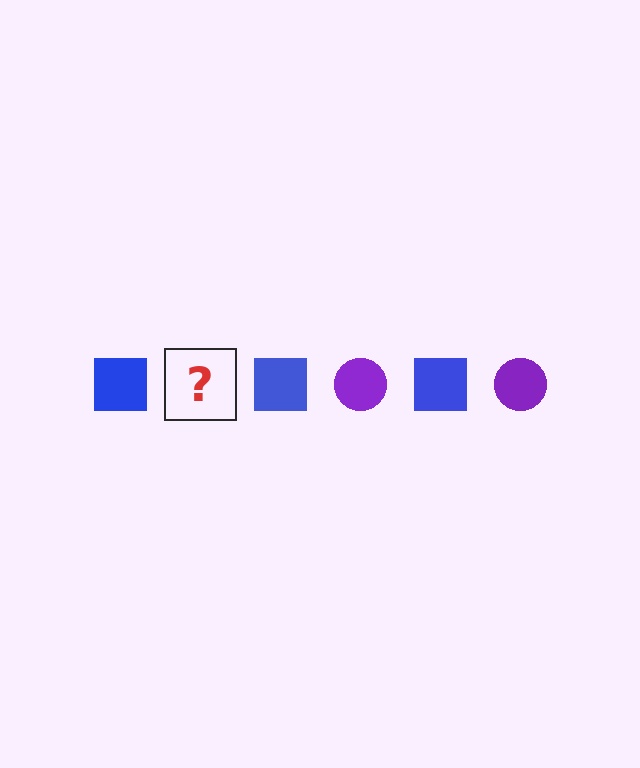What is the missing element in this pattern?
The missing element is a purple circle.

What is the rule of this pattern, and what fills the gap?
The rule is that the pattern alternates between blue square and purple circle. The gap should be filled with a purple circle.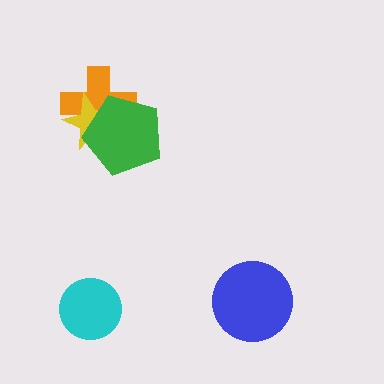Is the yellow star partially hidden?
Yes, it is partially covered by another shape.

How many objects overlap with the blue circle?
0 objects overlap with the blue circle.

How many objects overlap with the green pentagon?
2 objects overlap with the green pentagon.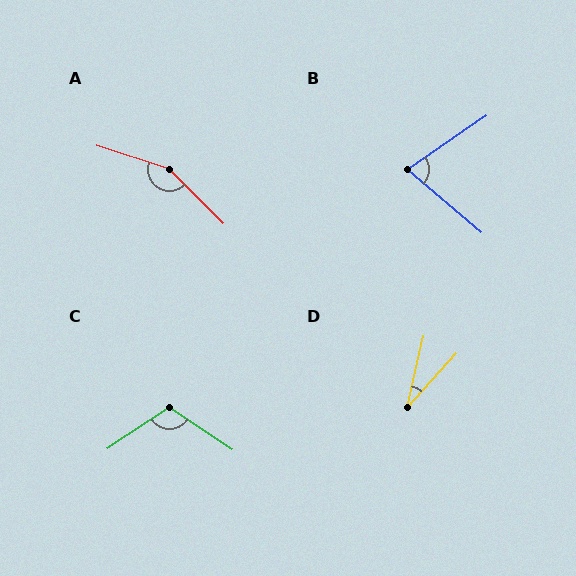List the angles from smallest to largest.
D (29°), B (75°), C (114°), A (153°).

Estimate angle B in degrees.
Approximately 75 degrees.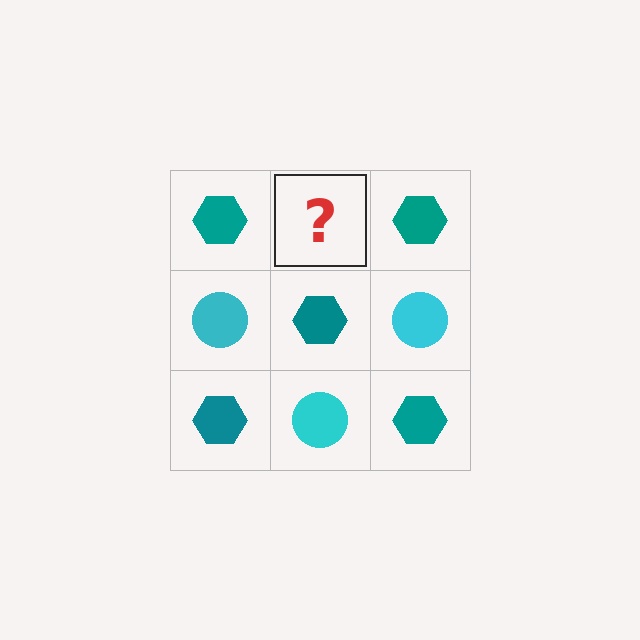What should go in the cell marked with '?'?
The missing cell should contain a cyan circle.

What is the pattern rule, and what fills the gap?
The rule is that it alternates teal hexagon and cyan circle in a checkerboard pattern. The gap should be filled with a cyan circle.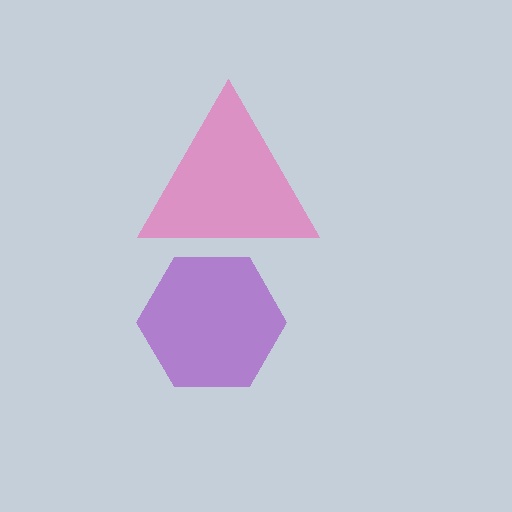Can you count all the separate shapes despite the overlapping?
Yes, there are 2 separate shapes.